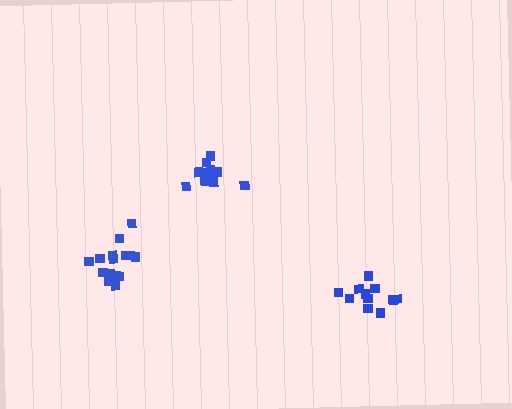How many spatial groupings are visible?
There are 3 spatial groupings.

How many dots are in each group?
Group 1: 11 dots, Group 2: 16 dots, Group 3: 12 dots (39 total).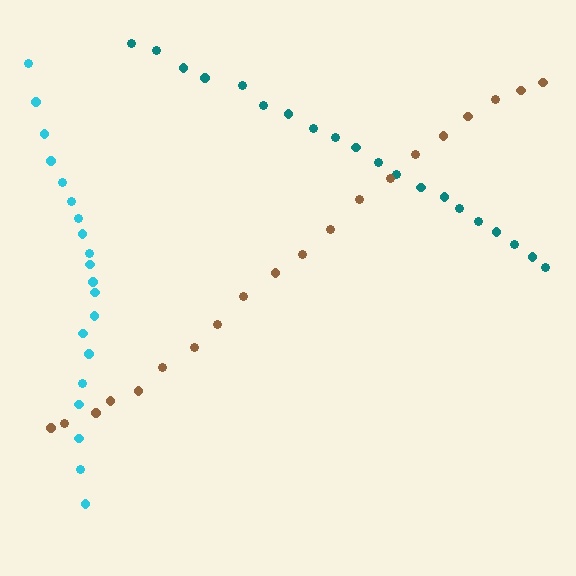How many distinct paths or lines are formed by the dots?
There are 3 distinct paths.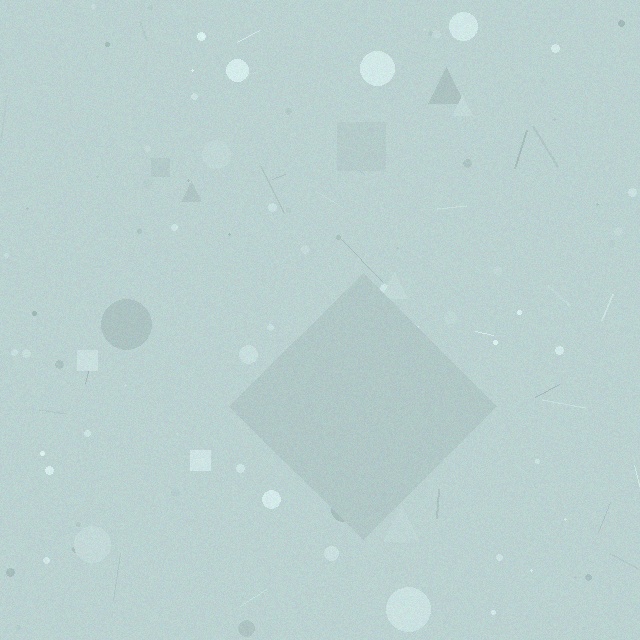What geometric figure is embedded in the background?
A diamond is embedded in the background.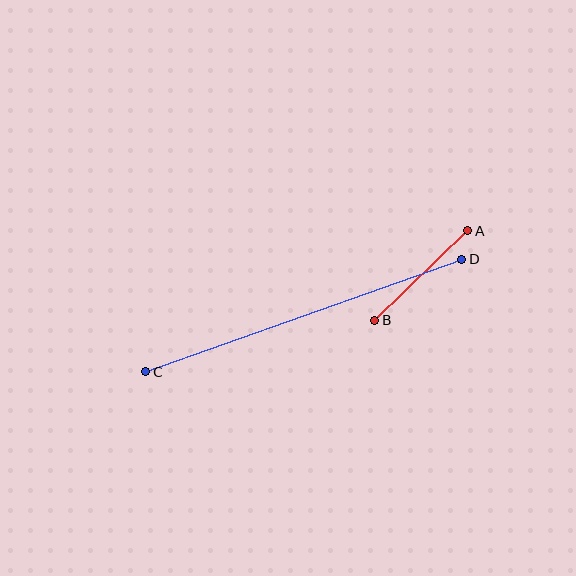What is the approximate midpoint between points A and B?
The midpoint is at approximately (421, 275) pixels.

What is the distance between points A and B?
The distance is approximately 129 pixels.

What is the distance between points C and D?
The distance is approximately 335 pixels.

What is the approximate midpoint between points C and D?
The midpoint is at approximately (304, 316) pixels.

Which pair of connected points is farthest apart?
Points C and D are farthest apart.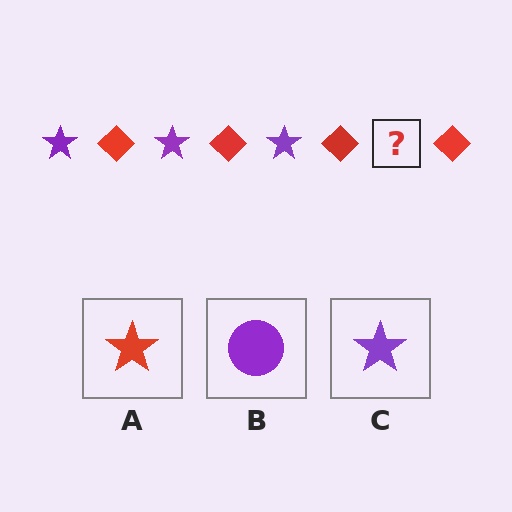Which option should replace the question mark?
Option C.